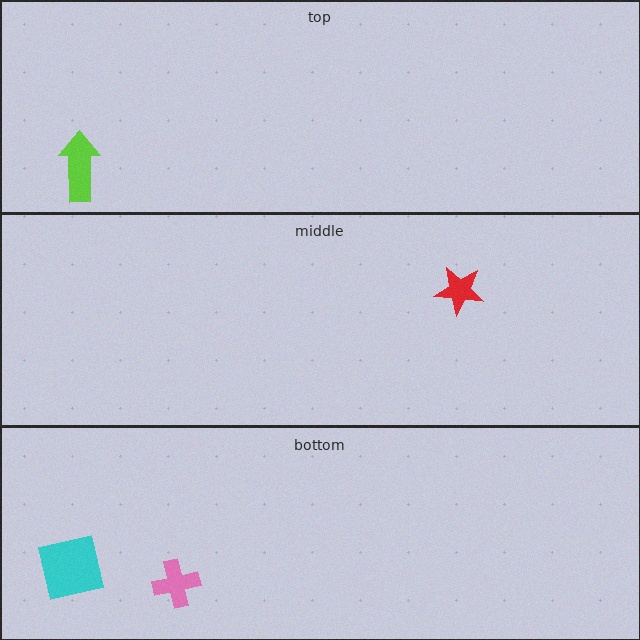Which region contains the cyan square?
The bottom region.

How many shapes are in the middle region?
1.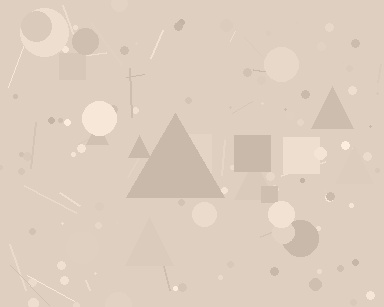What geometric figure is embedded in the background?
A triangle is embedded in the background.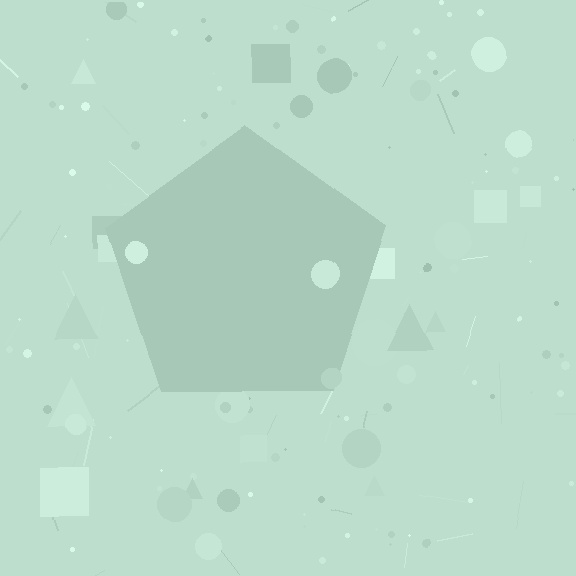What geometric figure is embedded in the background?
A pentagon is embedded in the background.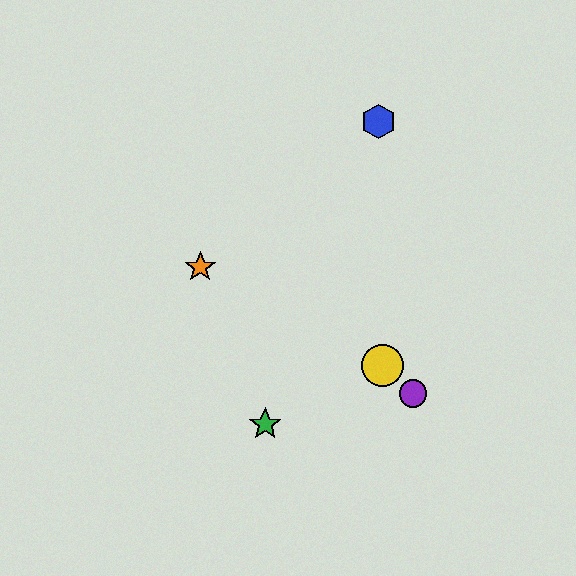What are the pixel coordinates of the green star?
The green star is at (265, 424).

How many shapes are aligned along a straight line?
3 shapes (the red diamond, the yellow circle, the purple circle) are aligned along a straight line.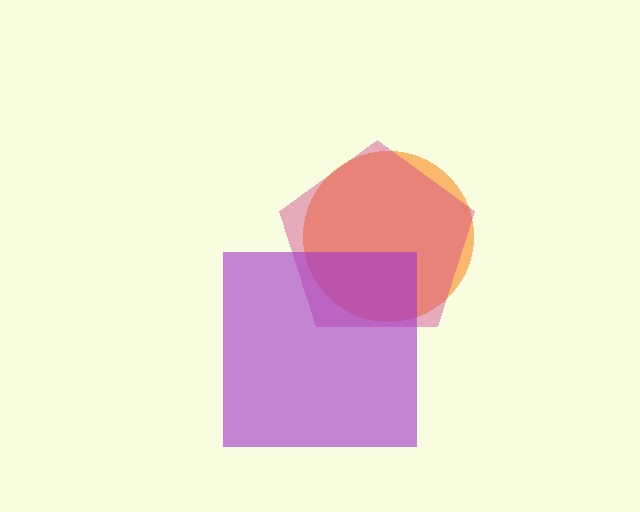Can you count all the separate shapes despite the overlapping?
Yes, there are 3 separate shapes.